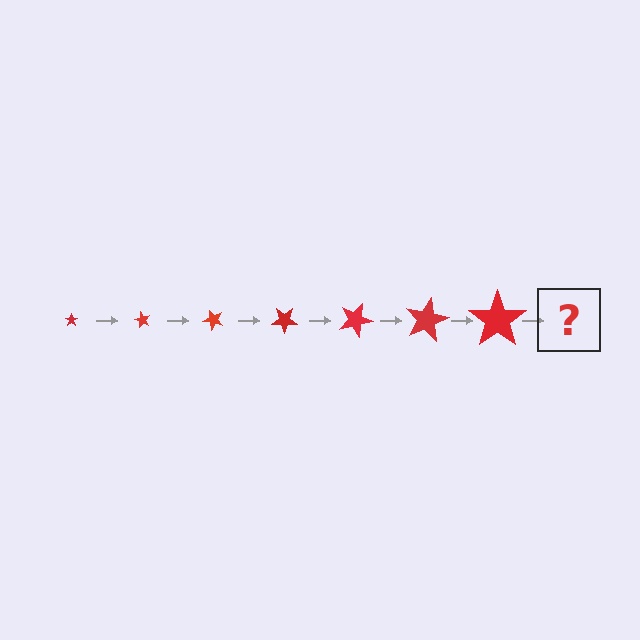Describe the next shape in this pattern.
It should be a star, larger than the previous one and rotated 420 degrees from the start.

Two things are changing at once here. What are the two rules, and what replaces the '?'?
The two rules are that the star grows larger each step and it rotates 60 degrees each step. The '?' should be a star, larger than the previous one and rotated 420 degrees from the start.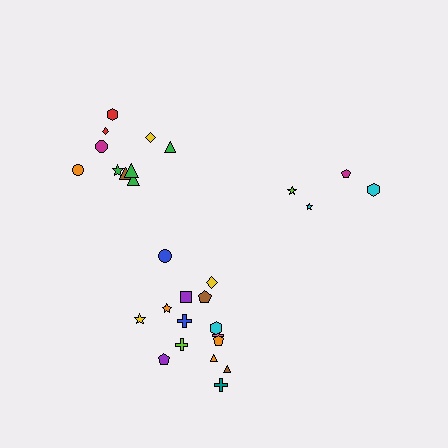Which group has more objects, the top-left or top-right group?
The top-left group.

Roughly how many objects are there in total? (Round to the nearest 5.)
Roughly 30 objects in total.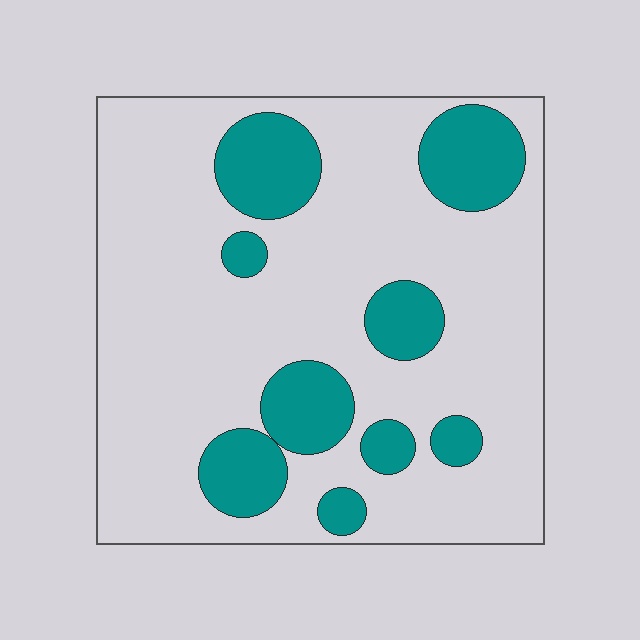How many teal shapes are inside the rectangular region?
9.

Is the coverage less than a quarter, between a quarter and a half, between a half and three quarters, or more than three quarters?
Less than a quarter.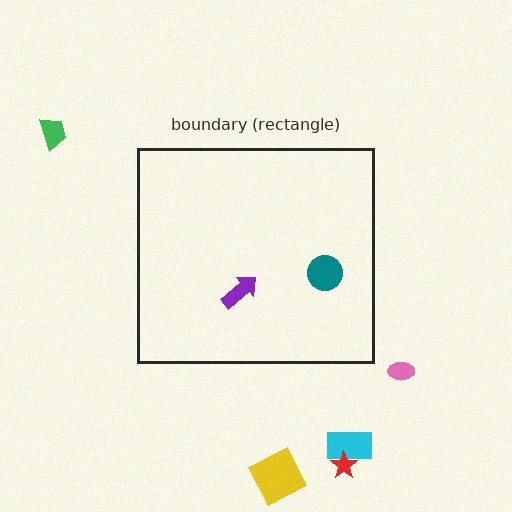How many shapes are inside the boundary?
2 inside, 5 outside.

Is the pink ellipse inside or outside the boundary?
Outside.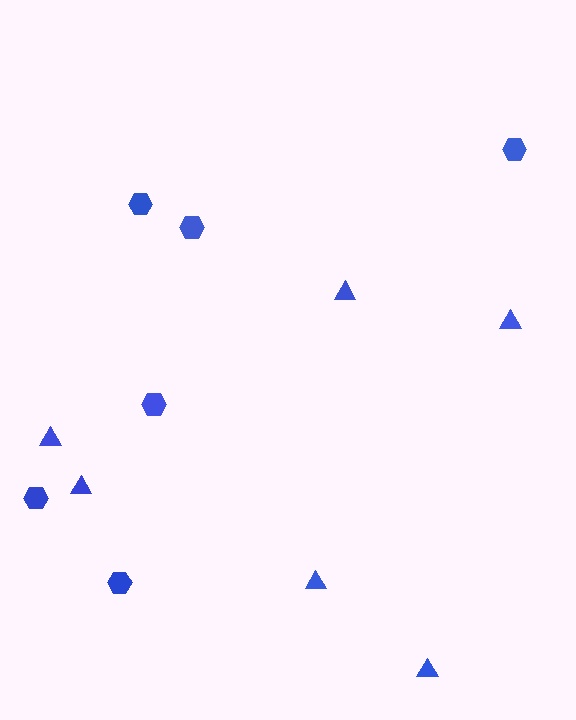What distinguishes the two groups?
There are 2 groups: one group of triangles (6) and one group of hexagons (6).